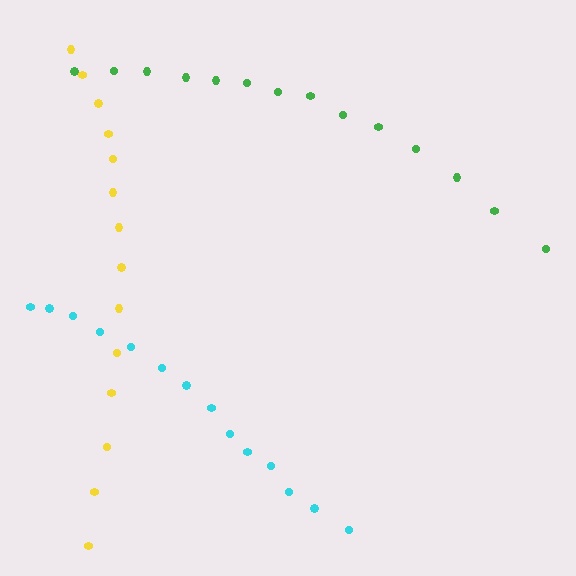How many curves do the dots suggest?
There are 3 distinct paths.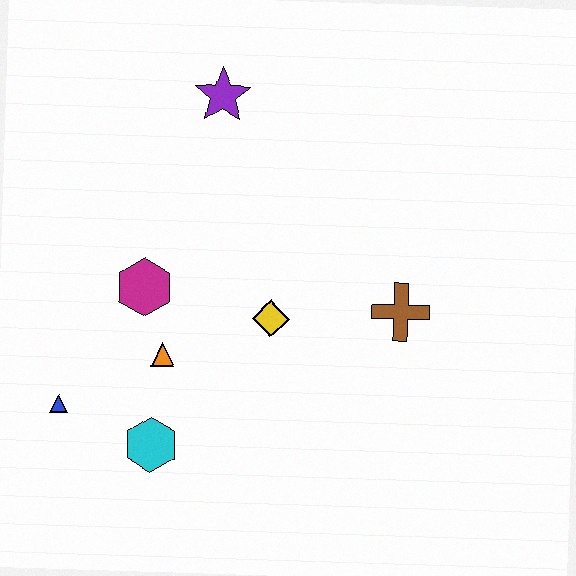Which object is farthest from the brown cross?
The blue triangle is farthest from the brown cross.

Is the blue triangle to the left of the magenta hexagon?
Yes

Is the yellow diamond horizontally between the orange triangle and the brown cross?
Yes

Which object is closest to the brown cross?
The yellow diamond is closest to the brown cross.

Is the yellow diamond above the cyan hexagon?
Yes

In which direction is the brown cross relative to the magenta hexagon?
The brown cross is to the right of the magenta hexagon.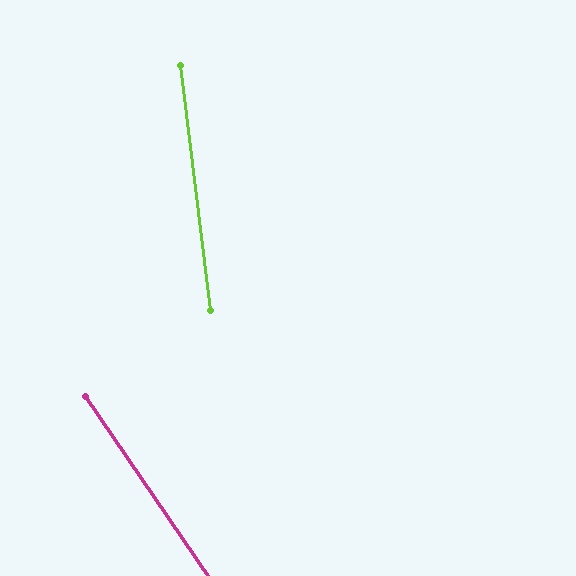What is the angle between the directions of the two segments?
Approximately 27 degrees.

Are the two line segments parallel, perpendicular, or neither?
Neither parallel nor perpendicular — they differ by about 27°.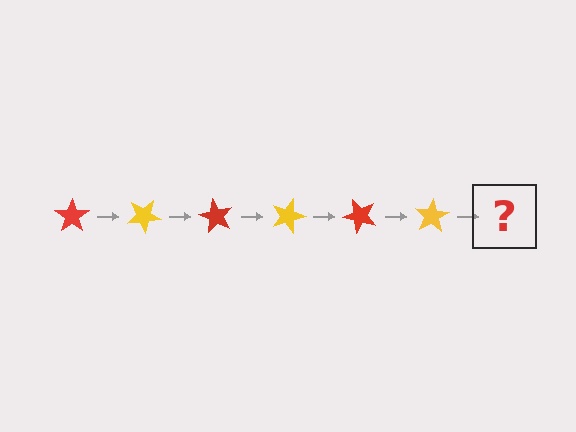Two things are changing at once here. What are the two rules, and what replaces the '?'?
The two rules are that it rotates 30 degrees each step and the color cycles through red and yellow. The '?' should be a red star, rotated 180 degrees from the start.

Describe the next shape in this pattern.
It should be a red star, rotated 180 degrees from the start.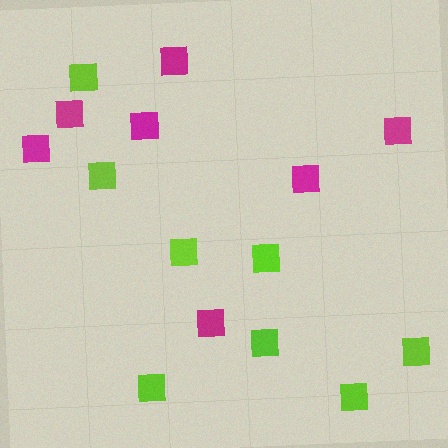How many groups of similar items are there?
There are 2 groups: one group of magenta squares (7) and one group of lime squares (8).